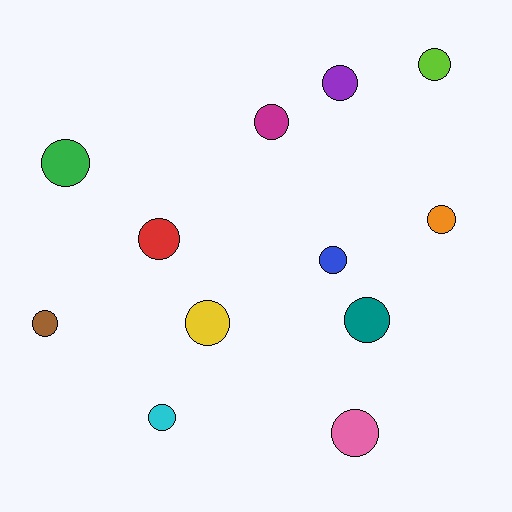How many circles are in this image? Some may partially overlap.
There are 12 circles.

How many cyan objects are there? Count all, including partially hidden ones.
There is 1 cyan object.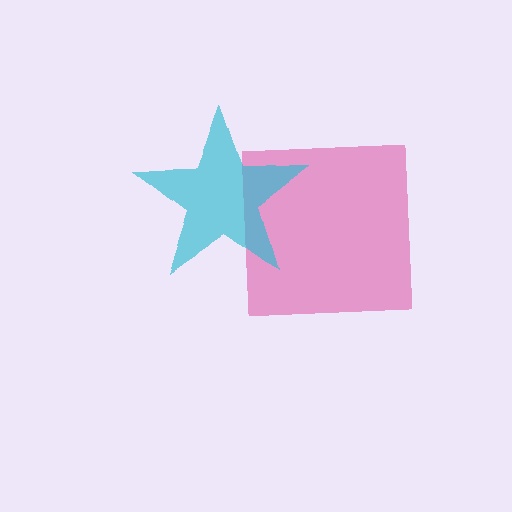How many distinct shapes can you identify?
There are 2 distinct shapes: a magenta square, a cyan star.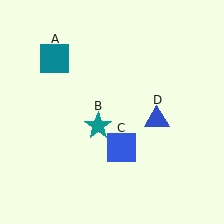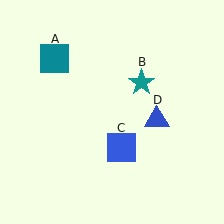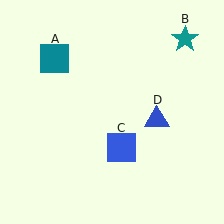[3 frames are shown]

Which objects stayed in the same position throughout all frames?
Teal square (object A) and blue square (object C) and blue triangle (object D) remained stationary.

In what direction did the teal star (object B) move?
The teal star (object B) moved up and to the right.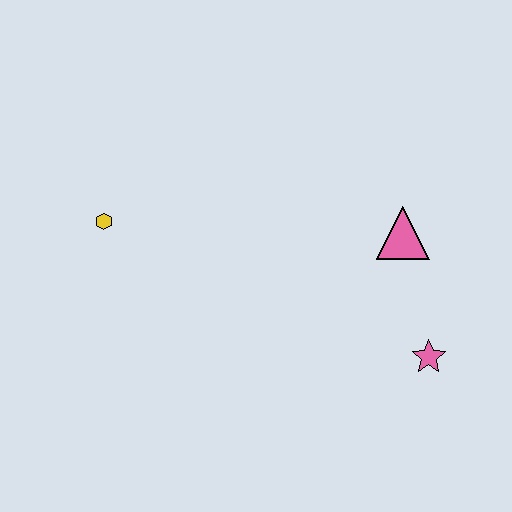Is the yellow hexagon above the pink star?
Yes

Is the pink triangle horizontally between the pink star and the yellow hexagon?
Yes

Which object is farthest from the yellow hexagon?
The pink star is farthest from the yellow hexagon.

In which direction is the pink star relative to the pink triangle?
The pink star is below the pink triangle.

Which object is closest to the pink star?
The pink triangle is closest to the pink star.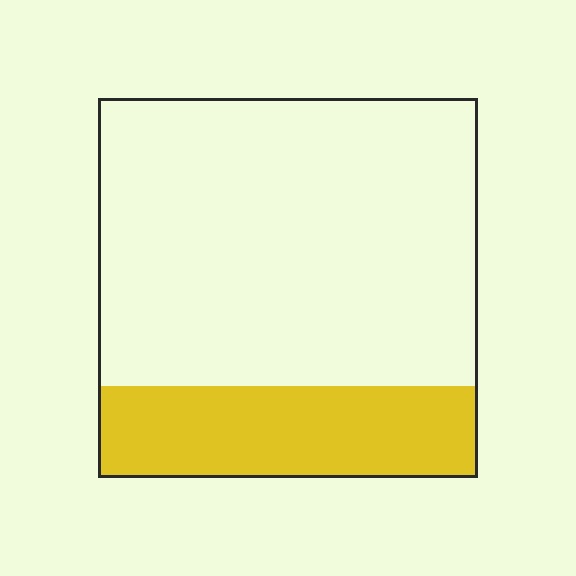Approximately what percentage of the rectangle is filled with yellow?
Approximately 25%.